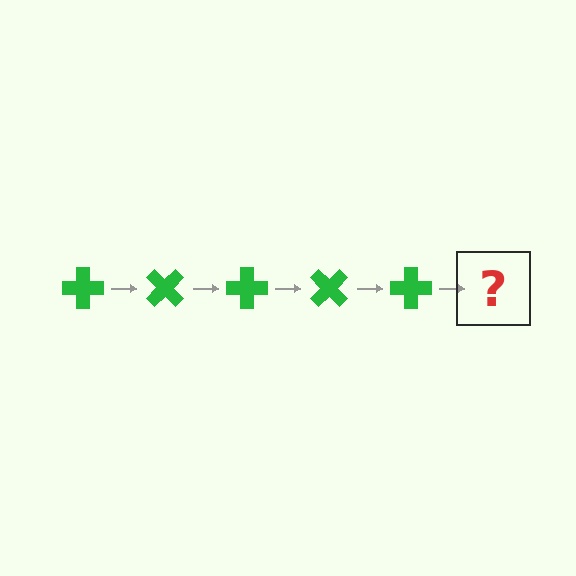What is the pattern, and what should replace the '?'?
The pattern is that the cross rotates 45 degrees each step. The '?' should be a green cross rotated 225 degrees.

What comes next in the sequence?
The next element should be a green cross rotated 225 degrees.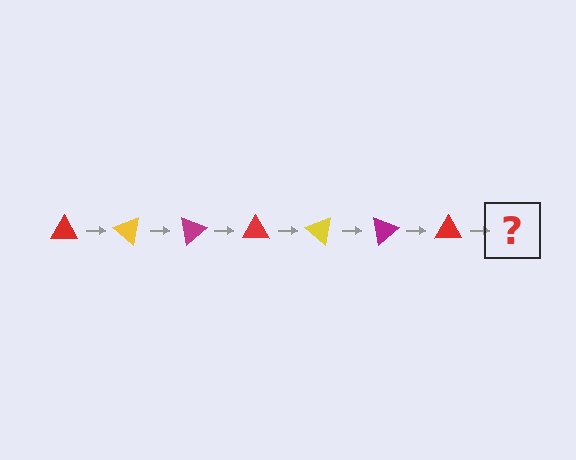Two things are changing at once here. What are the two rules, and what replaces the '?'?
The two rules are that it rotates 40 degrees each step and the color cycles through red, yellow, and magenta. The '?' should be a yellow triangle, rotated 280 degrees from the start.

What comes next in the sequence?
The next element should be a yellow triangle, rotated 280 degrees from the start.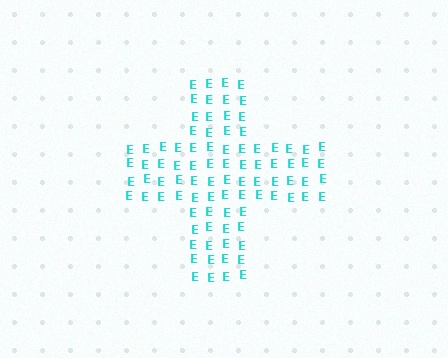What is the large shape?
The large shape is a cross.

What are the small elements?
The small elements are letter E's.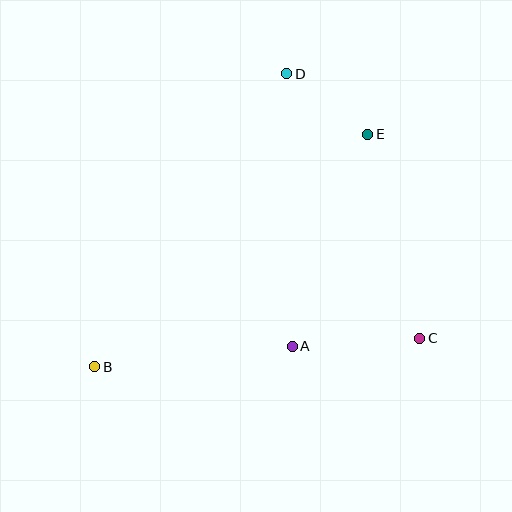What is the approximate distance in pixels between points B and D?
The distance between B and D is approximately 350 pixels.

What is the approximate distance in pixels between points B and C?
The distance between B and C is approximately 326 pixels.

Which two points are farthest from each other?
Points B and E are farthest from each other.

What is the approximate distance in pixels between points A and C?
The distance between A and C is approximately 128 pixels.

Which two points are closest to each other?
Points D and E are closest to each other.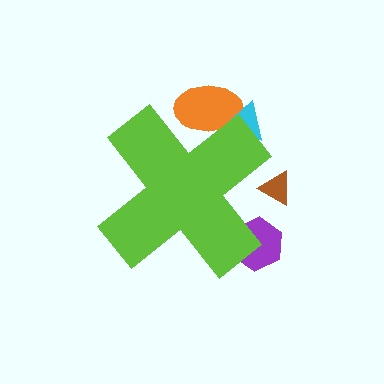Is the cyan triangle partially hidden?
Yes, the cyan triangle is partially hidden behind the lime cross.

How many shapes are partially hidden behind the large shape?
4 shapes are partially hidden.